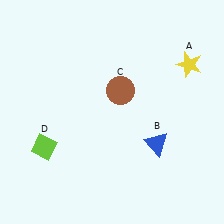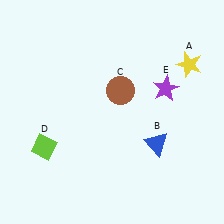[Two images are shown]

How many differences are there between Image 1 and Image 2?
There is 1 difference between the two images.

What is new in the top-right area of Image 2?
A purple star (E) was added in the top-right area of Image 2.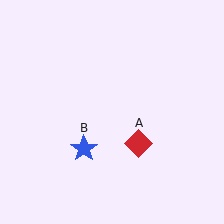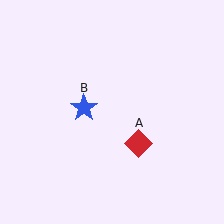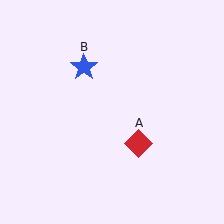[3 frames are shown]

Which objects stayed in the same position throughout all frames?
Red diamond (object A) remained stationary.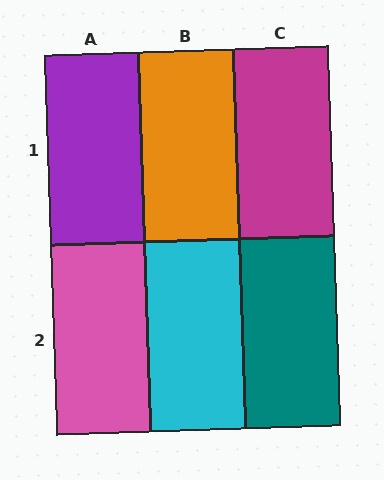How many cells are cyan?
1 cell is cyan.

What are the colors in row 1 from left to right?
Purple, orange, magenta.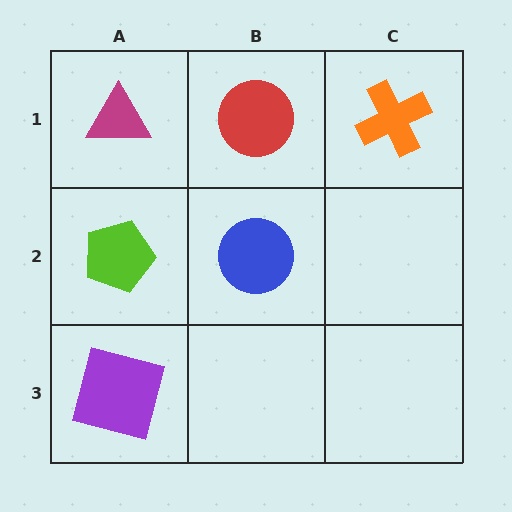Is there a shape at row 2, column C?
No, that cell is empty.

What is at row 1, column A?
A magenta triangle.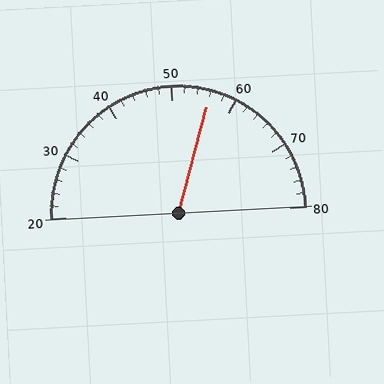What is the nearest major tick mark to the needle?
The nearest major tick mark is 60.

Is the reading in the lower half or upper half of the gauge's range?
The reading is in the upper half of the range (20 to 80).